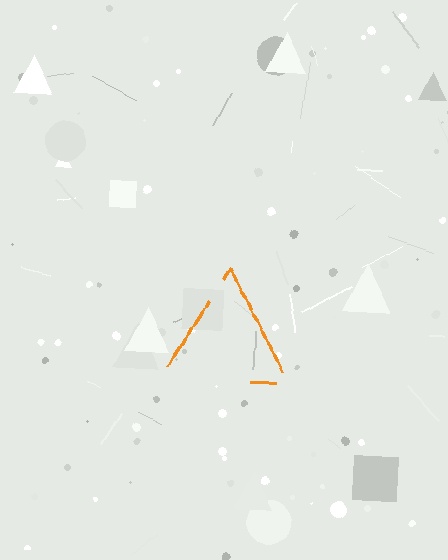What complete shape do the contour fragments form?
The contour fragments form a triangle.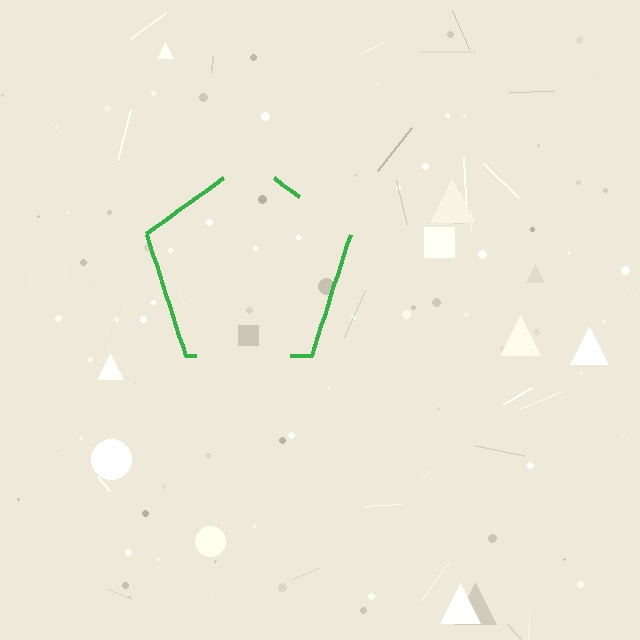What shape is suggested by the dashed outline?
The dashed outline suggests a pentagon.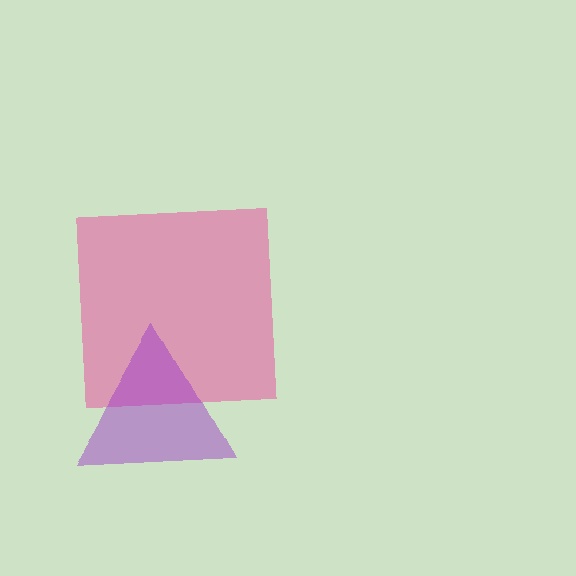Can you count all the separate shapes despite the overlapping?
Yes, there are 2 separate shapes.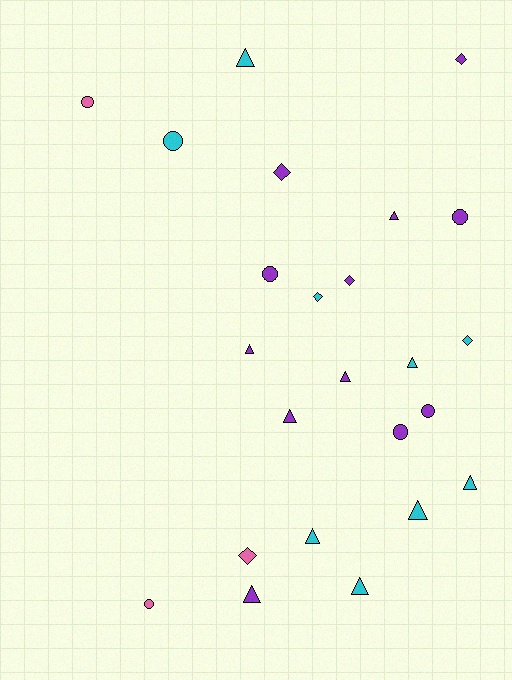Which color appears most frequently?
Purple, with 12 objects.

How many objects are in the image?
There are 24 objects.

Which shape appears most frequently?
Triangle, with 11 objects.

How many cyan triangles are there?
There are 6 cyan triangles.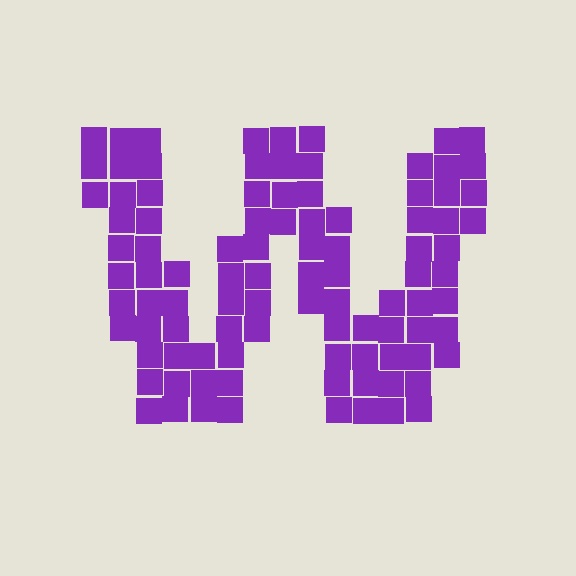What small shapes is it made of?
It is made of small squares.